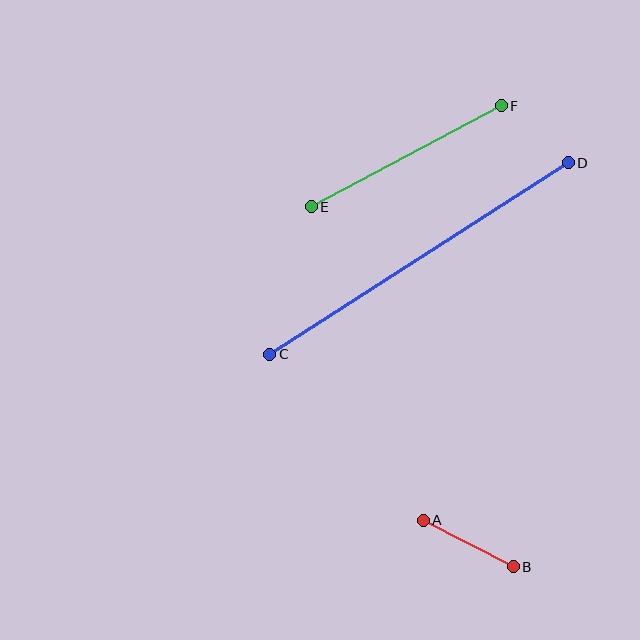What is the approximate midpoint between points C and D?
The midpoint is at approximately (419, 259) pixels.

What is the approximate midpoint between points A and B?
The midpoint is at approximately (468, 544) pixels.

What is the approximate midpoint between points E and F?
The midpoint is at approximately (406, 156) pixels.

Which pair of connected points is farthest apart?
Points C and D are farthest apart.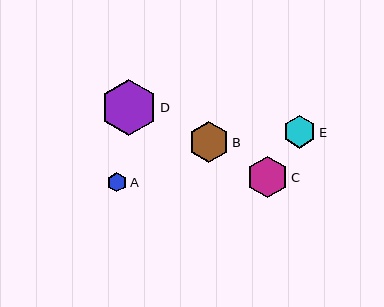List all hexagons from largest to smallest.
From largest to smallest: D, B, C, E, A.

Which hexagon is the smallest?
Hexagon A is the smallest with a size of approximately 20 pixels.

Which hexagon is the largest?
Hexagon D is the largest with a size of approximately 56 pixels.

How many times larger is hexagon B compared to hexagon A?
Hexagon B is approximately 2.1 times the size of hexagon A.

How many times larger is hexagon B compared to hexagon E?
Hexagon B is approximately 1.3 times the size of hexagon E.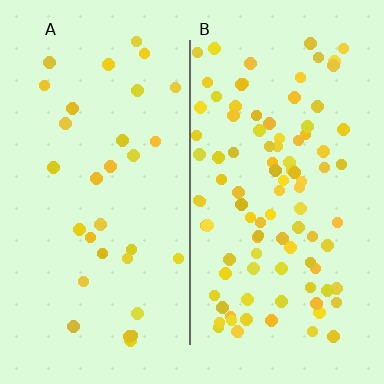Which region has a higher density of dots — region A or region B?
B (the right).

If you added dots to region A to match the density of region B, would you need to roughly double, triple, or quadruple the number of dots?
Approximately triple.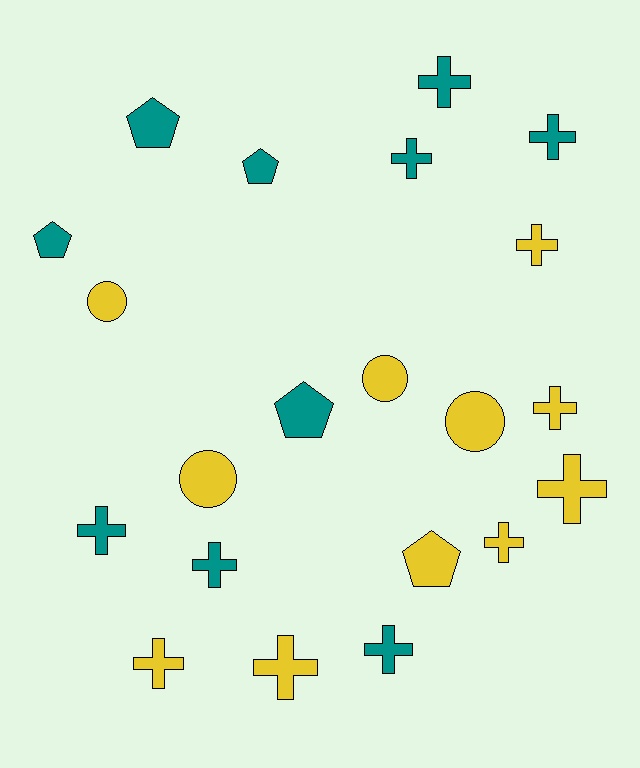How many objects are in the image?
There are 21 objects.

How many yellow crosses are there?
There are 6 yellow crosses.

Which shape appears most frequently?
Cross, with 12 objects.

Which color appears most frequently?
Yellow, with 11 objects.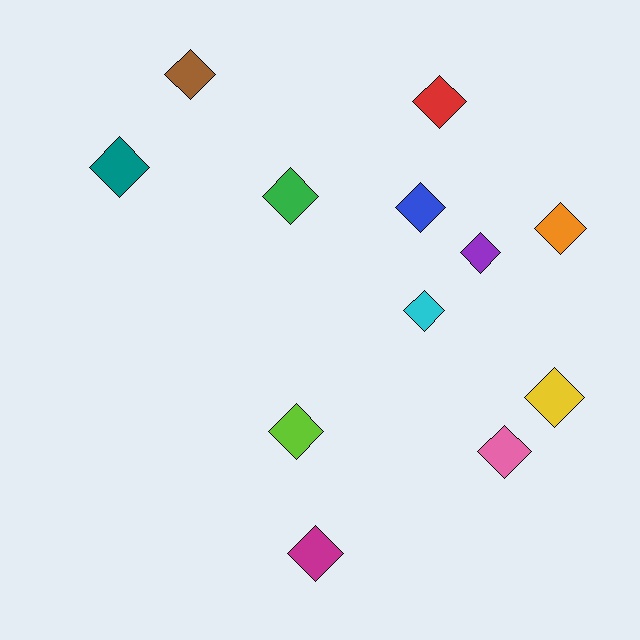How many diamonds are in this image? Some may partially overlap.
There are 12 diamonds.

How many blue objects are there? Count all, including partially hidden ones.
There is 1 blue object.